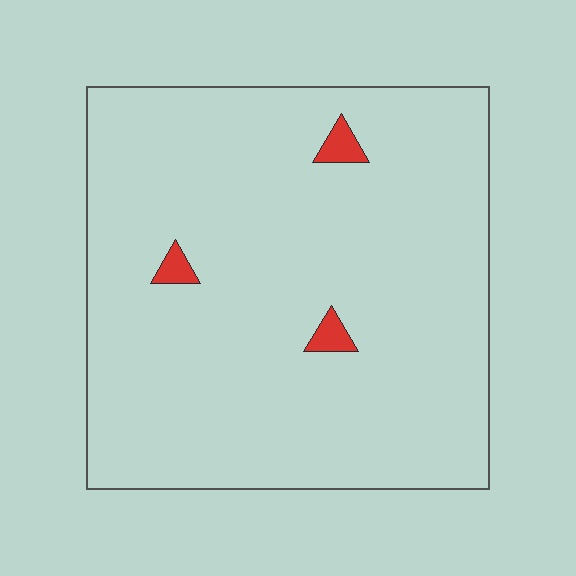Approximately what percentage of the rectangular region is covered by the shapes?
Approximately 0%.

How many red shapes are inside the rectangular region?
3.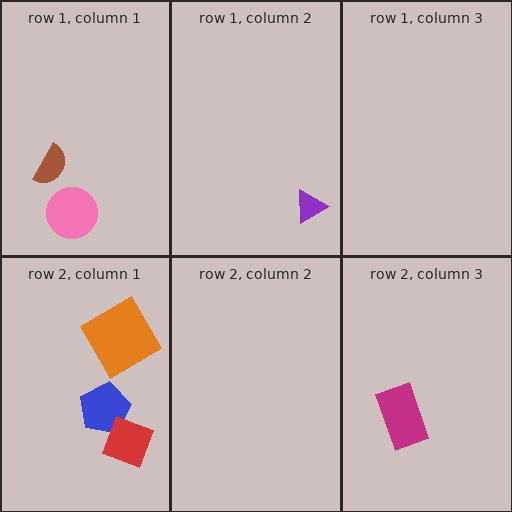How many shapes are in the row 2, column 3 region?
1.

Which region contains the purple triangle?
The row 1, column 2 region.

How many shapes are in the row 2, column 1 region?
3.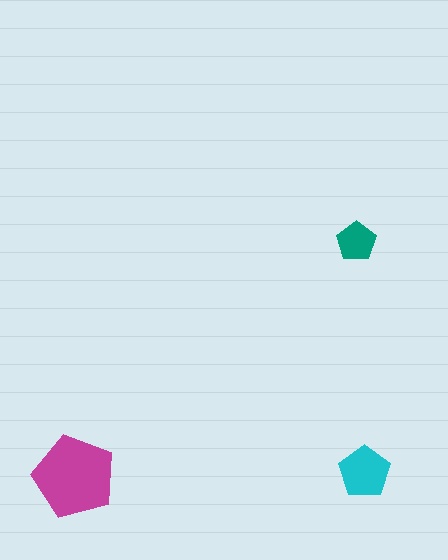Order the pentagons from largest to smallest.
the magenta one, the cyan one, the teal one.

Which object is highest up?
The teal pentagon is topmost.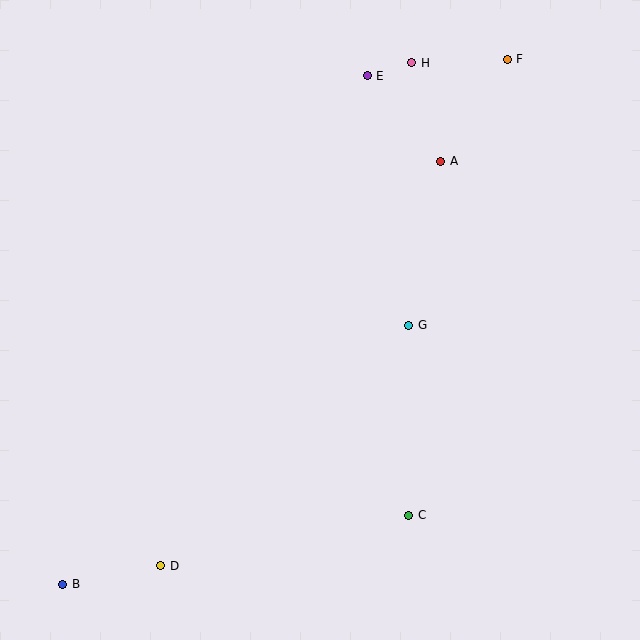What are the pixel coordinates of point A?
Point A is at (441, 161).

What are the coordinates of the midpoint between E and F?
The midpoint between E and F is at (437, 68).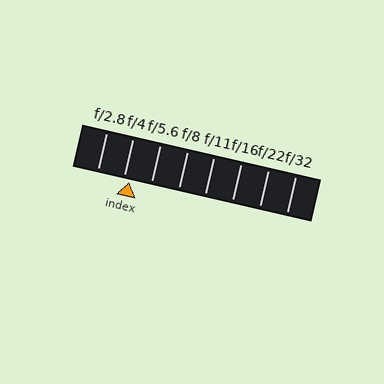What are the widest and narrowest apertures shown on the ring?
The widest aperture shown is f/2.8 and the narrowest is f/32.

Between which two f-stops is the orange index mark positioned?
The index mark is between f/4 and f/5.6.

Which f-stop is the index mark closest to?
The index mark is closest to f/4.